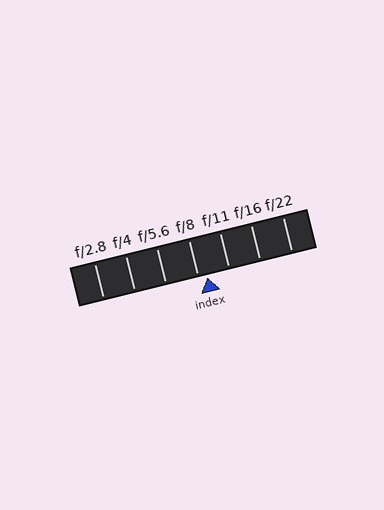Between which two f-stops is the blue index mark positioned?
The index mark is between f/8 and f/11.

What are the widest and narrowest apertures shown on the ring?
The widest aperture shown is f/2.8 and the narrowest is f/22.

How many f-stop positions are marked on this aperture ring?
There are 7 f-stop positions marked.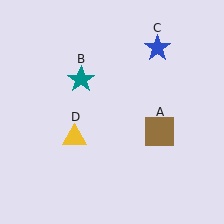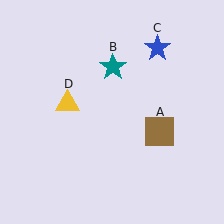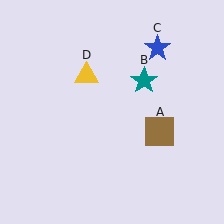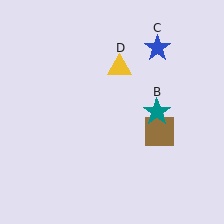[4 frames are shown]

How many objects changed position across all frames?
2 objects changed position: teal star (object B), yellow triangle (object D).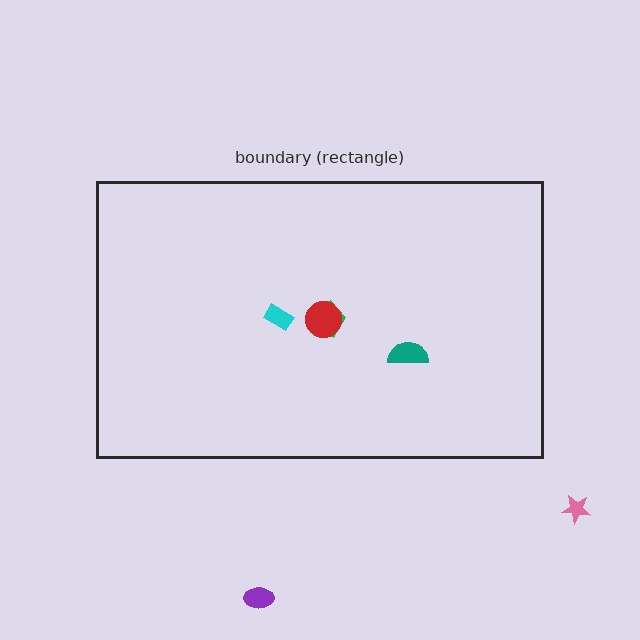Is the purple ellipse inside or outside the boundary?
Outside.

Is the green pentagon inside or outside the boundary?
Inside.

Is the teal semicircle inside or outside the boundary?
Inside.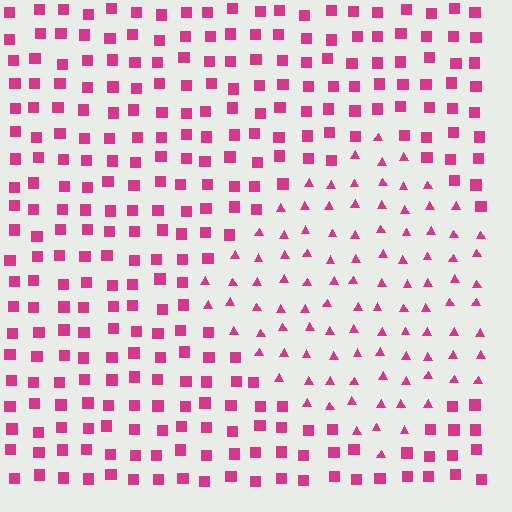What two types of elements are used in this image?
The image uses triangles inside the diamond region and squares outside it.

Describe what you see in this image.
The image is filled with small magenta elements arranged in a uniform grid. A diamond-shaped region contains triangles, while the surrounding area contains squares. The boundary is defined purely by the change in element shape.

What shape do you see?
I see a diamond.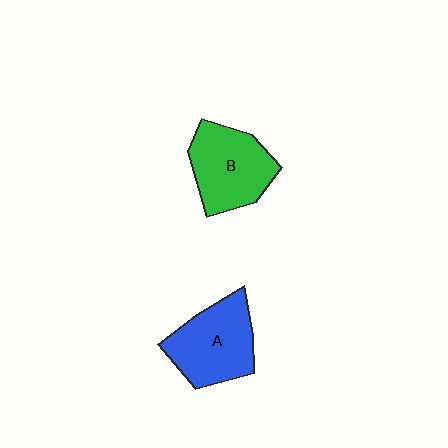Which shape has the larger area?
Shape A (blue).